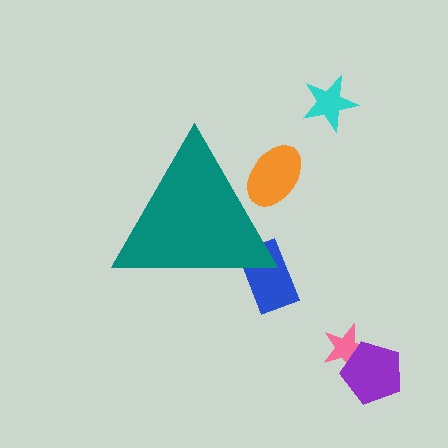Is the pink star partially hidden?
No, the pink star is fully visible.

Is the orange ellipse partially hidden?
Yes, the orange ellipse is partially hidden behind the teal triangle.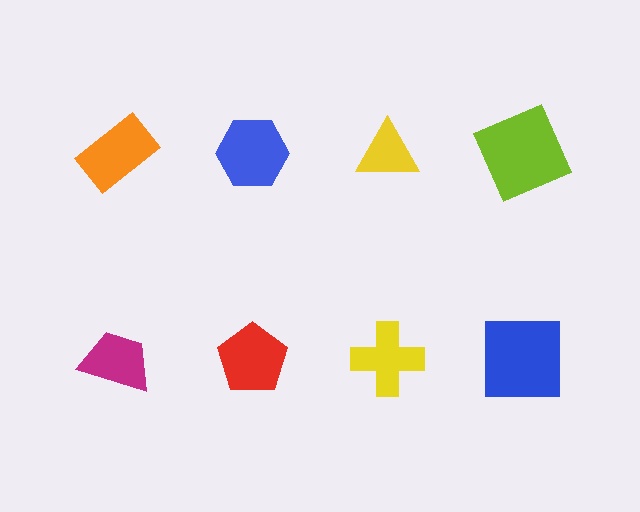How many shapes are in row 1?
4 shapes.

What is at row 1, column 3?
A yellow triangle.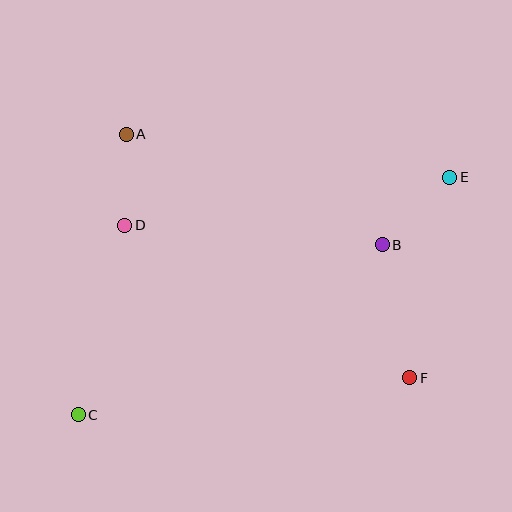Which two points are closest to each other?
Points A and D are closest to each other.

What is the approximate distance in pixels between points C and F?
The distance between C and F is approximately 333 pixels.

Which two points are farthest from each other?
Points C and E are farthest from each other.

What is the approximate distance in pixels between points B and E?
The distance between B and E is approximately 96 pixels.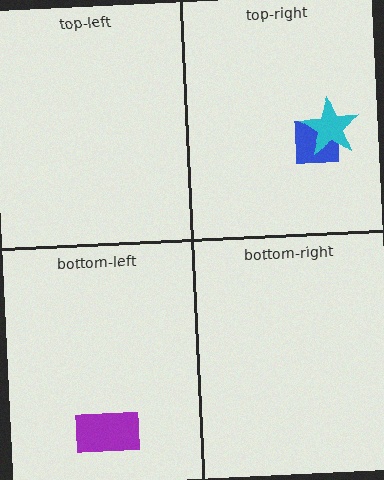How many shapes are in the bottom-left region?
1.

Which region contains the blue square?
The top-right region.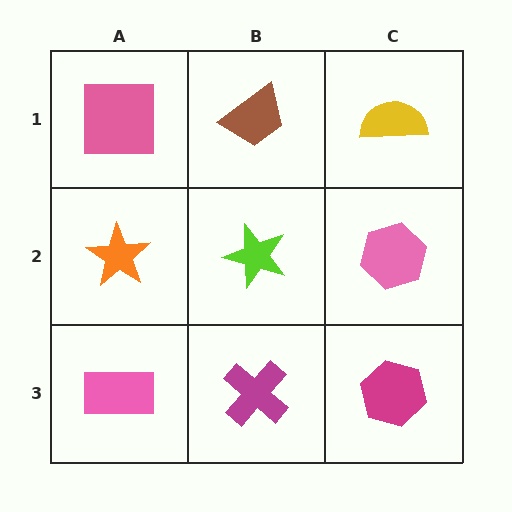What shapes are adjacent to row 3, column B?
A lime star (row 2, column B), a pink rectangle (row 3, column A), a magenta hexagon (row 3, column C).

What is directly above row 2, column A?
A pink square.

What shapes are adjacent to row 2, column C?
A yellow semicircle (row 1, column C), a magenta hexagon (row 3, column C), a lime star (row 2, column B).